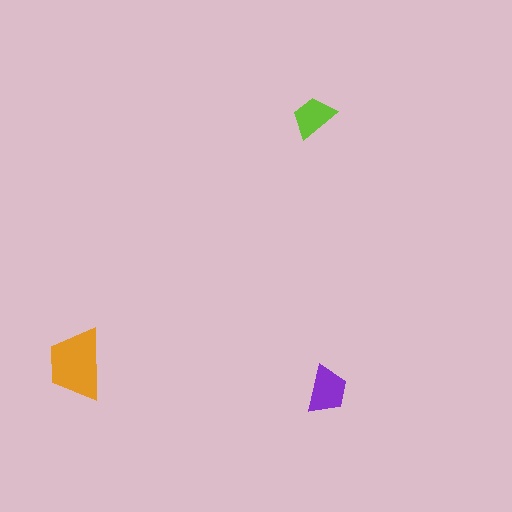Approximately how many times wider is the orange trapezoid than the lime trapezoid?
About 1.5 times wider.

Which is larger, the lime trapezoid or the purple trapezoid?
The purple one.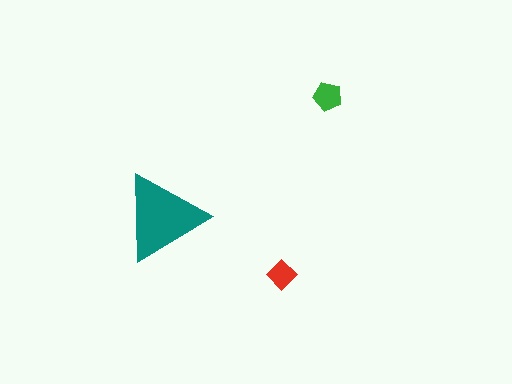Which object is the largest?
The teal triangle.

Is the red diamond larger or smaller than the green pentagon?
Smaller.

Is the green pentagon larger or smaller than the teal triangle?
Smaller.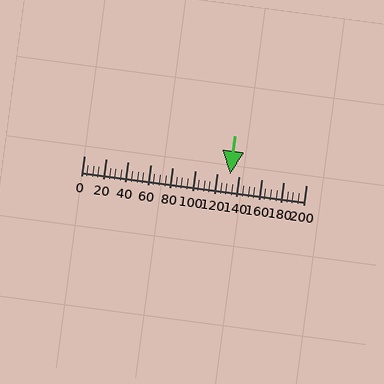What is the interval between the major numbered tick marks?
The major tick marks are spaced 20 units apart.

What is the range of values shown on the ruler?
The ruler shows values from 0 to 200.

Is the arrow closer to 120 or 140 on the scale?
The arrow is closer to 140.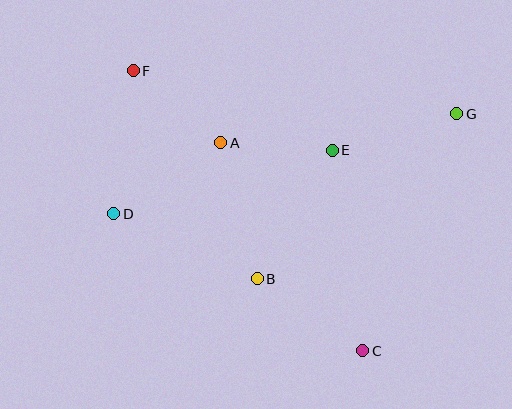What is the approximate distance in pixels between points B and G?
The distance between B and G is approximately 259 pixels.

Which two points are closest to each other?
Points A and E are closest to each other.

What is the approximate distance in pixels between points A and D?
The distance between A and D is approximately 129 pixels.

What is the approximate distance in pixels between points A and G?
The distance between A and G is approximately 237 pixels.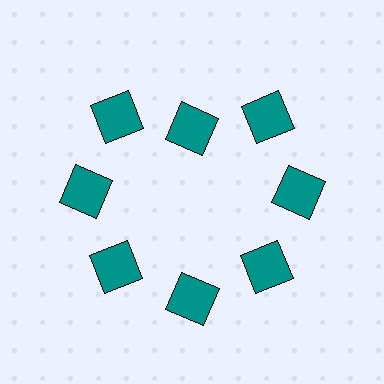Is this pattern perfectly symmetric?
No. The 8 teal squares are arranged in a ring, but one element near the 12 o'clock position is pulled inward toward the center, breaking the 8-fold rotational symmetry.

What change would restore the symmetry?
The symmetry would be restored by moving it outward, back onto the ring so that all 8 squares sit at equal angles and equal distance from the center.